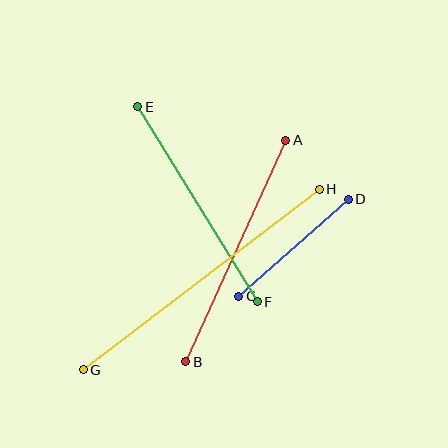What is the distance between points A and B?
The distance is approximately 243 pixels.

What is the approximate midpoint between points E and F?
The midpoint is at approximately (197, 204) pixels.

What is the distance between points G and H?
The distance is approximately 297 pixels.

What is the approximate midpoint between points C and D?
The midpoint is at approximately (294, 248) pixels.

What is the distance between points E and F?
The distance is approximately 229 pixels.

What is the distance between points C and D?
The distance is approximately 146 pixels.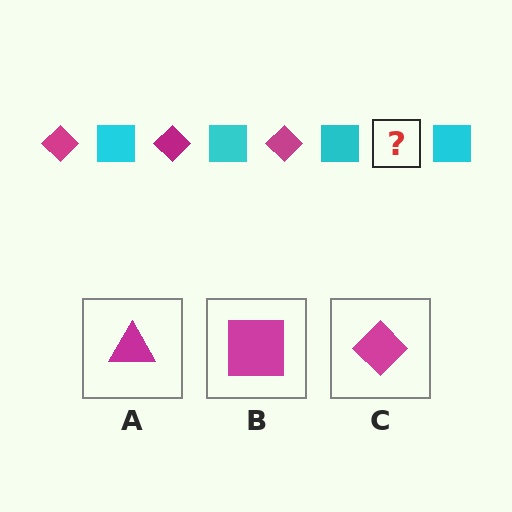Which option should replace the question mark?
Option C.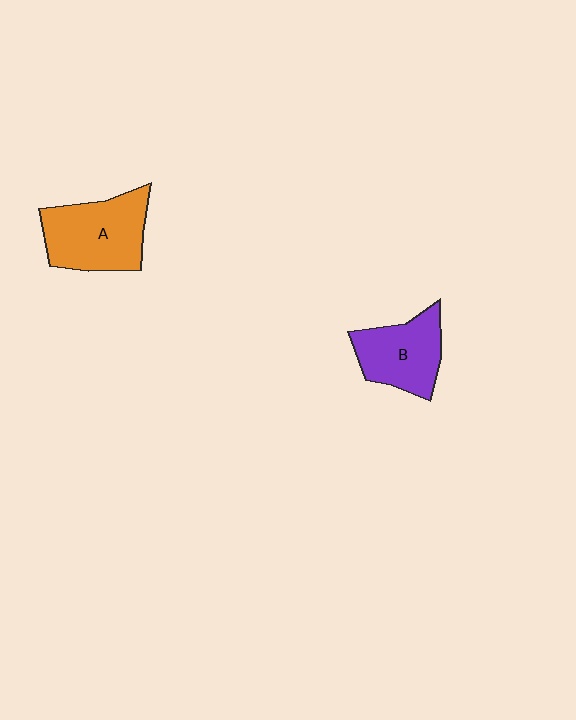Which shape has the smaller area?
Shape B (purple).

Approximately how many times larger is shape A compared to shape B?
Approximately 1.3 times.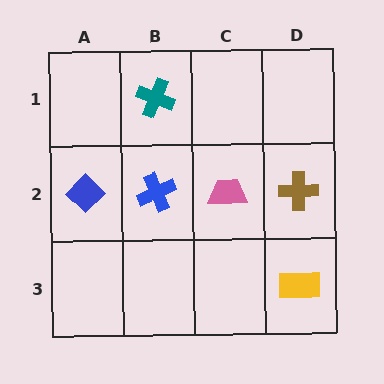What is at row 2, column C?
A pink trapezoid.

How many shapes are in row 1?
1 shape.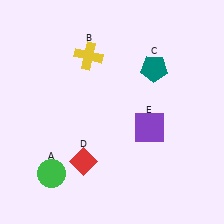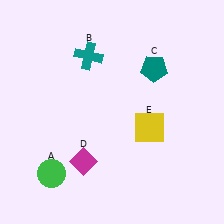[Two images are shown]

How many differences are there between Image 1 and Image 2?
There are 3 differences between the two images.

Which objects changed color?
B changed from yellow to teal. D changed from red to magenta. E changed from purple to yellow.